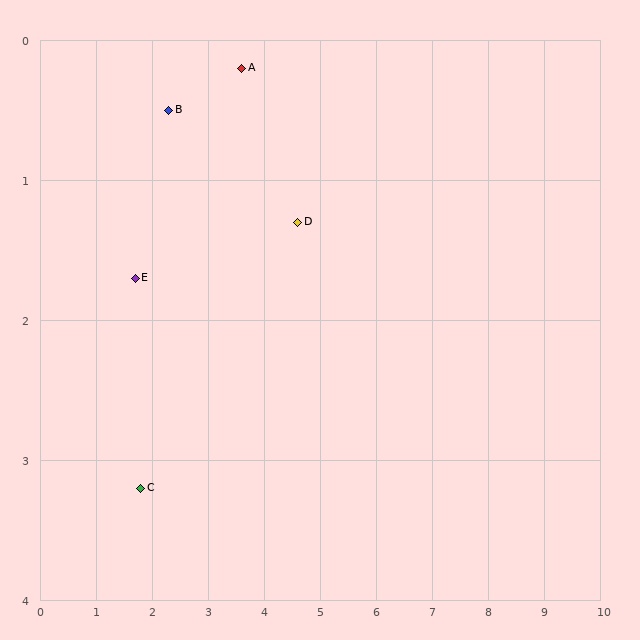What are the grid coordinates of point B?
Point B is at approximately (2.3, 0.5).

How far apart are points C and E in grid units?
Points C and E are about 1.5 grid units apart.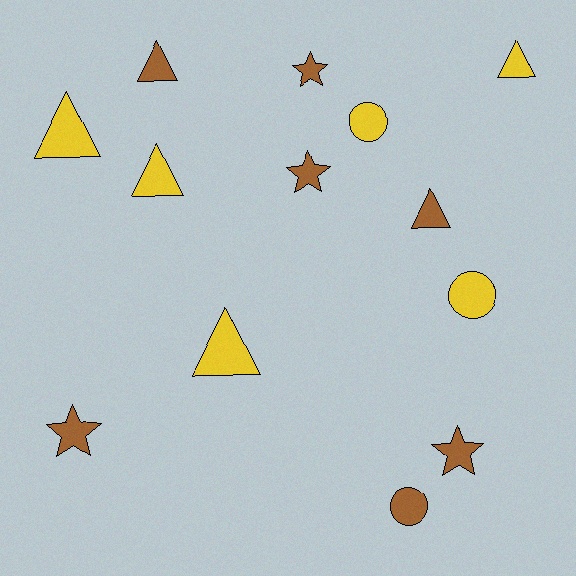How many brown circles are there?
There is 1 brown circle.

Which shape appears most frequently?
Triangle, with 6 objects.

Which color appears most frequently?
Brown, with 7 objects.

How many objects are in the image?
There are 13 objects.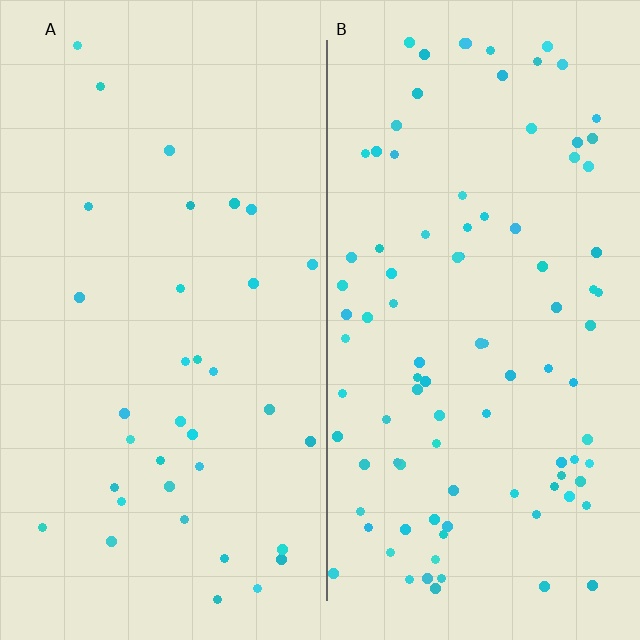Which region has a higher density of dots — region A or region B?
B (the right).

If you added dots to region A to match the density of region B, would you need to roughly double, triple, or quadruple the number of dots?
Approximately triple.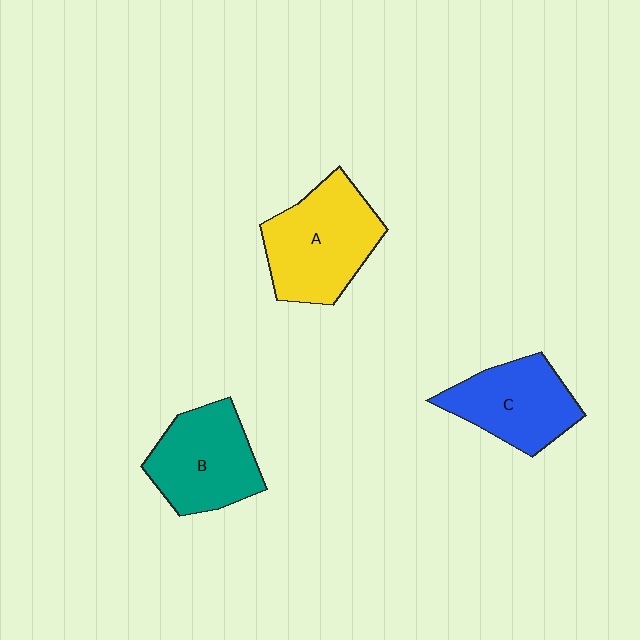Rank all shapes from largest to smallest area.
From largest to smallest: A (yellow), B (teal), C (blue).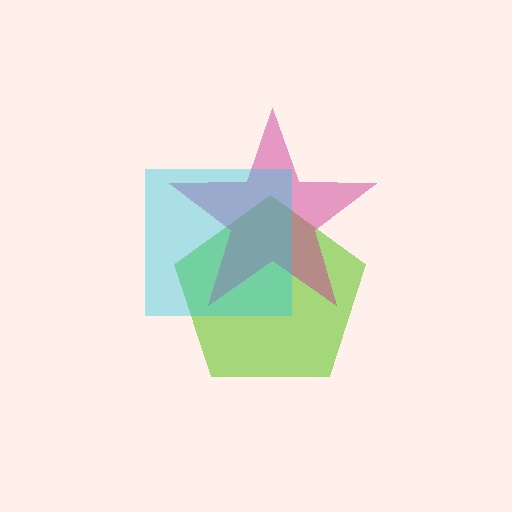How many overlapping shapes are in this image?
There are 3 overlapping shapes in the image.